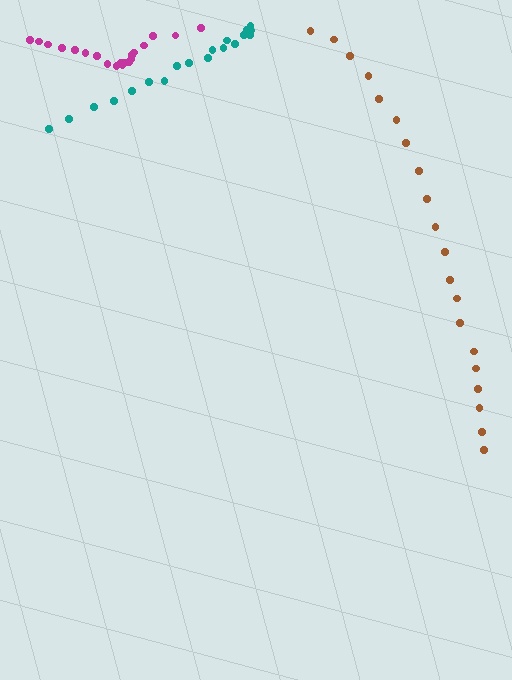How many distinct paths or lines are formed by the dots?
There are 3 distinct paths.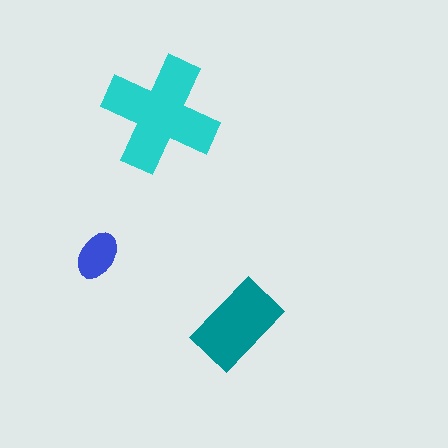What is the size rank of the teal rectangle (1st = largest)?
2nd.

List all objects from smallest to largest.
The blue ellipse, the teal rectangle, the cyan cross.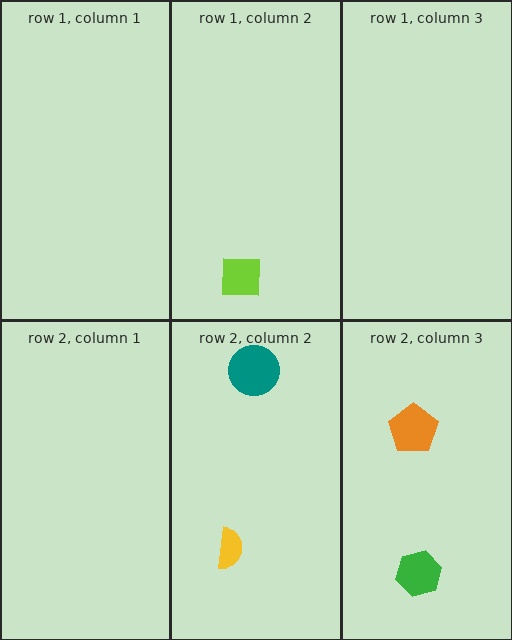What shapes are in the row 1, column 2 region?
The lime square.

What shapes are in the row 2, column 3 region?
The orange pentagon, the green hexagon.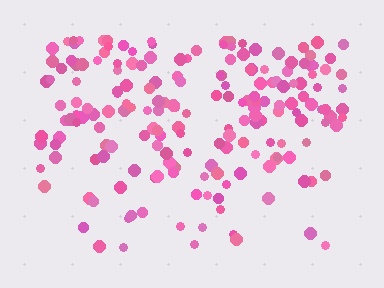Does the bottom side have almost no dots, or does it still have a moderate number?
Still a moderate number, just noticeably fewer than the top.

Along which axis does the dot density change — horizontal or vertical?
Vertical.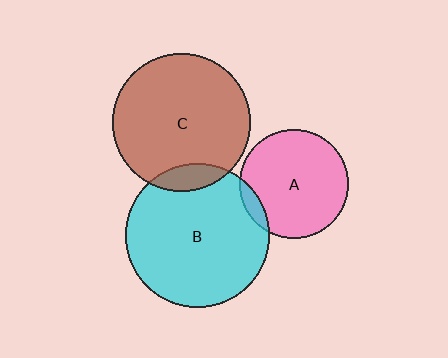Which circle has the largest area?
Circle B (cyan).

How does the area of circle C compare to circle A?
Approximately 1.6 times.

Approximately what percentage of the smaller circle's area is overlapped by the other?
Approximately 10%.